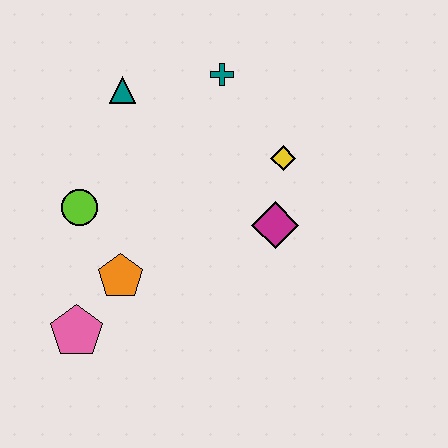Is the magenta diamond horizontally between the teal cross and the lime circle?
No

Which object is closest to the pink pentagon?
The orange pentagon is closest to the pink pentagon.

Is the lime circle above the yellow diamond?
No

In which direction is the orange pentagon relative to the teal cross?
The orange pentagon is below the teal cross.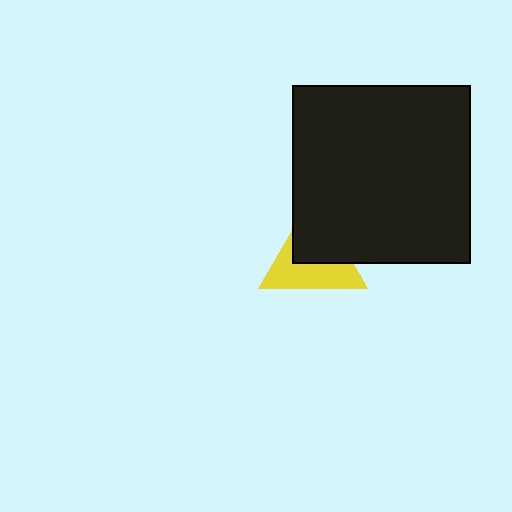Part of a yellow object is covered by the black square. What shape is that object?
It is a triangle.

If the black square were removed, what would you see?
You would see the complete yellow triangle.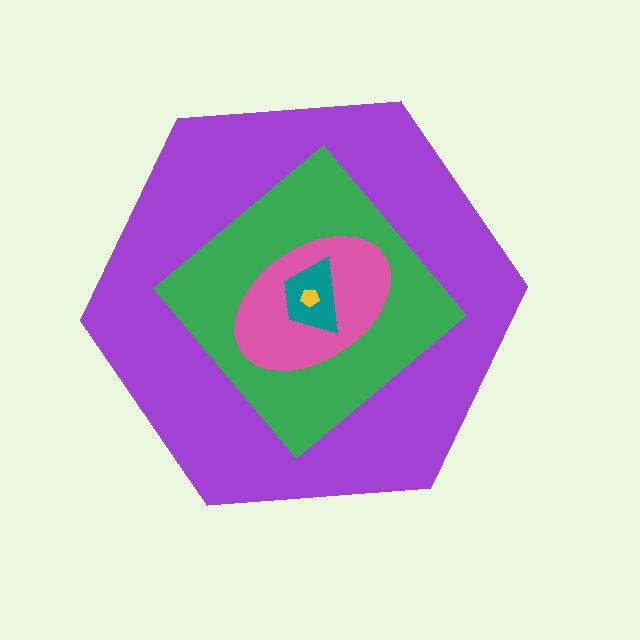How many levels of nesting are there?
5.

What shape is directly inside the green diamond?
The pink ellipse.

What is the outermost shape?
The purple hexagon.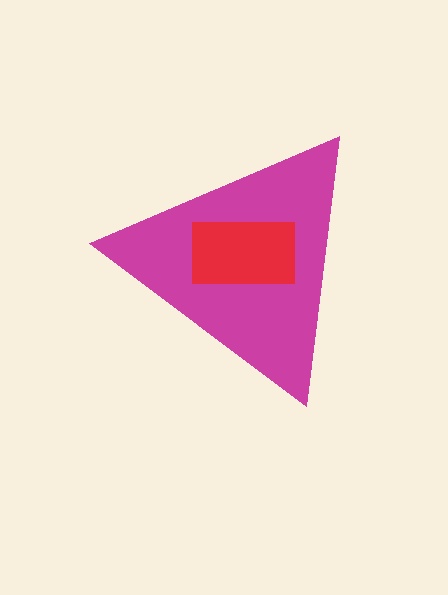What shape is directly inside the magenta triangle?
The red rectangle.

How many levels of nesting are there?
2.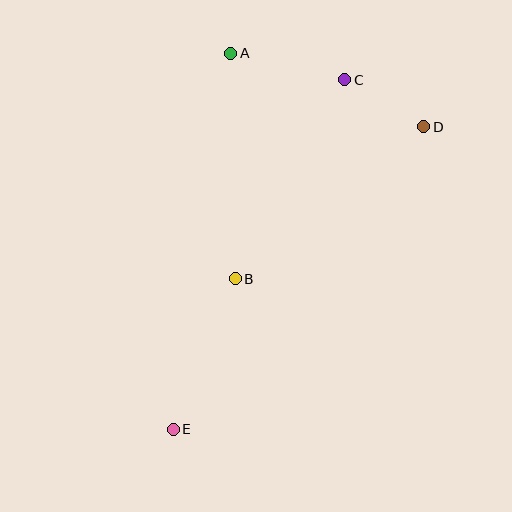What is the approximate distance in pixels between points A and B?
The distance between A and B is approximately 226 pixels.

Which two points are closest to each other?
Points C and D are closest to each other.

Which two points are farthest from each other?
Points D and E are farthest from each other.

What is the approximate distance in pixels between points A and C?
The distance between A and C is approximately 117 pixels.